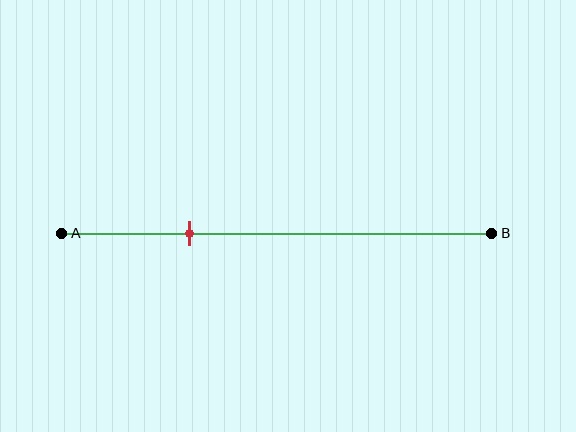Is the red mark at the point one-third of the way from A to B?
No, the mark is at about 30% from A, not at the 33% one-third point.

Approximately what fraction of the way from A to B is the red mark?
The red mark is approximately 30% of the way from A to B.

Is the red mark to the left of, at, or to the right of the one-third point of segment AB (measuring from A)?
The red mark is to the left of the one-third point of segment AB.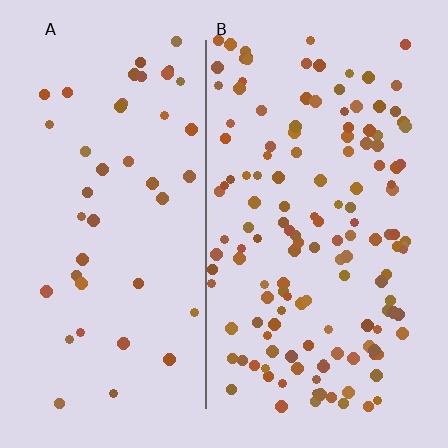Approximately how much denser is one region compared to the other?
Approximately 3.2× — region B over region A.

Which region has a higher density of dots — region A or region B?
B (the right).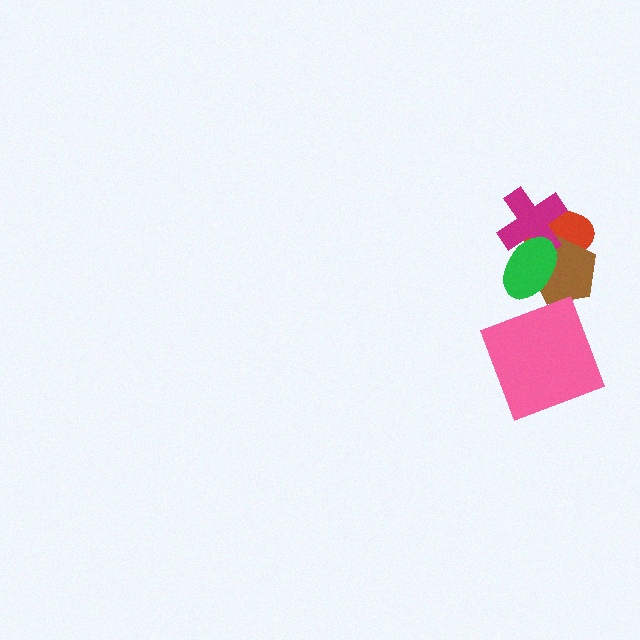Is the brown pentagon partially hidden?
Yes, it is partially covered by another shape.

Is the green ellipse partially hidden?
No, no other shape covers it.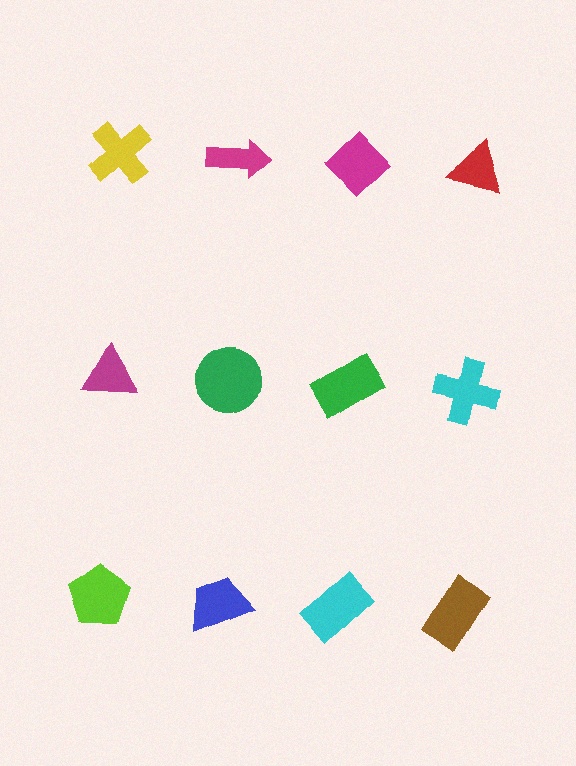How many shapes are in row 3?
4 shapes.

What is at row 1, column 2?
A magenta arrow.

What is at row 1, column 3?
A magenta diamond.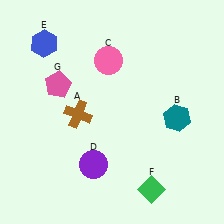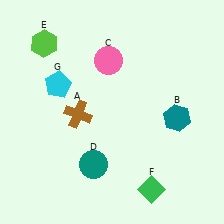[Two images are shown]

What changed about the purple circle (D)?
In Image 1, D is purple. In Image 2, it changed to teal.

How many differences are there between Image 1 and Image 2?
There are 3 differences between the two images.